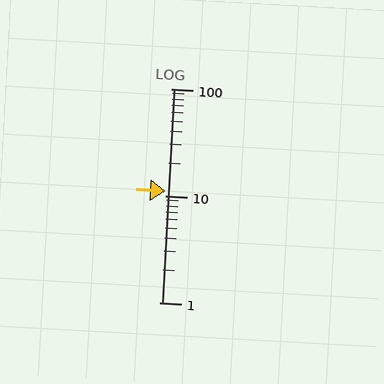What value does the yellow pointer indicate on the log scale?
The pointer indicates approximately 11.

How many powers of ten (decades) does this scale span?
The scale spans 2 decades, from 1 to 100.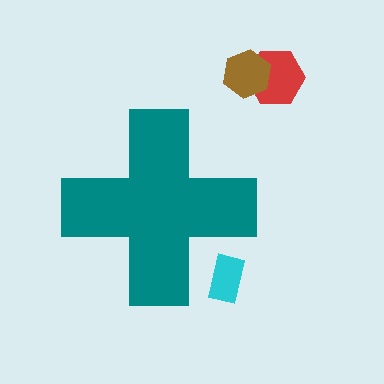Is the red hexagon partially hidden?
No, the red hexagon is fully visible.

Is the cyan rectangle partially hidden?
Yes, the cyan rectangle is partially hidden behind the teal cross.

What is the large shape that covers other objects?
A teal cross.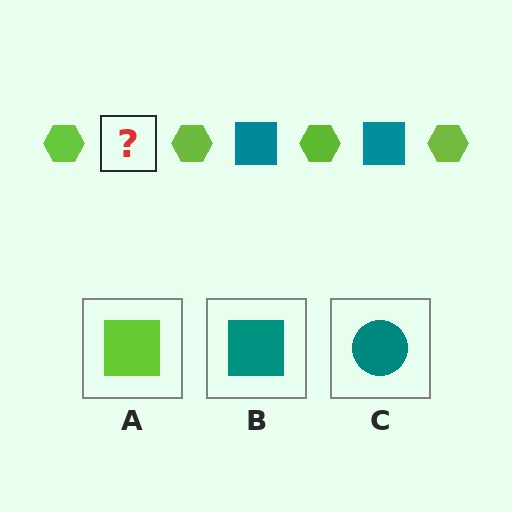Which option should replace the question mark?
Option B.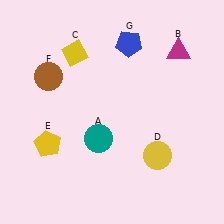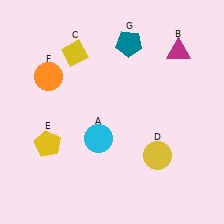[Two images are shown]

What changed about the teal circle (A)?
In Image 1, A is teal. In Image 2, it changed to cyan.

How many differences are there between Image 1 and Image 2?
There are 3 differences between the two images.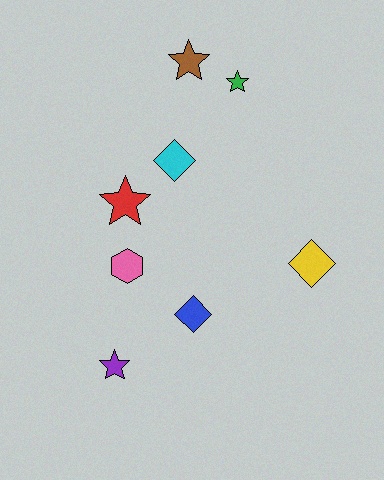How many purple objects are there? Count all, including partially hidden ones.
There is 1 purple object.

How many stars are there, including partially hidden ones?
There are 4 stars.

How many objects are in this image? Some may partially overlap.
There are 8 objects.